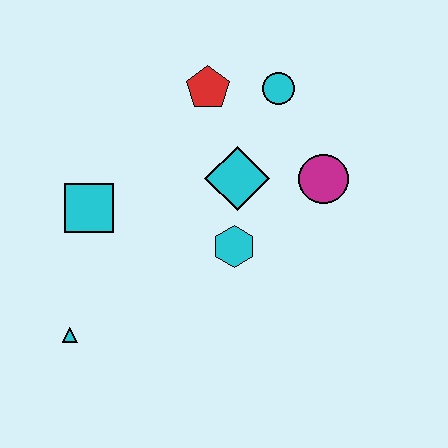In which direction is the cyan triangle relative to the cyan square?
The cyan triangle is below the cyan square.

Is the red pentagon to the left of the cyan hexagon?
Yes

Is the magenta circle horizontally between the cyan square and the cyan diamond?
No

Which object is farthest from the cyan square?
The magenta circle is farthest from the cyan square.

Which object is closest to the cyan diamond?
The cyan hexagon is closest to the cyan diamond.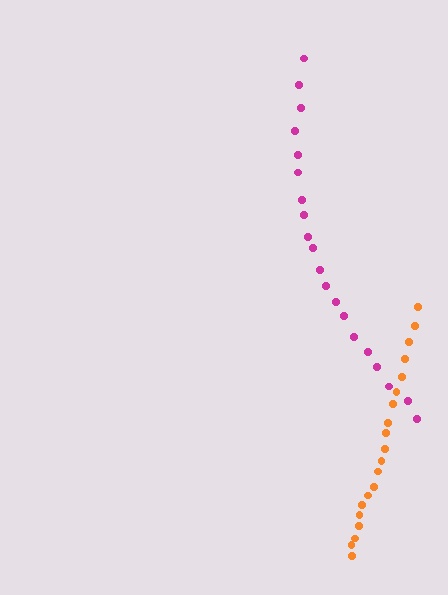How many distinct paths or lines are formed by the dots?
There are 2 distinct paths.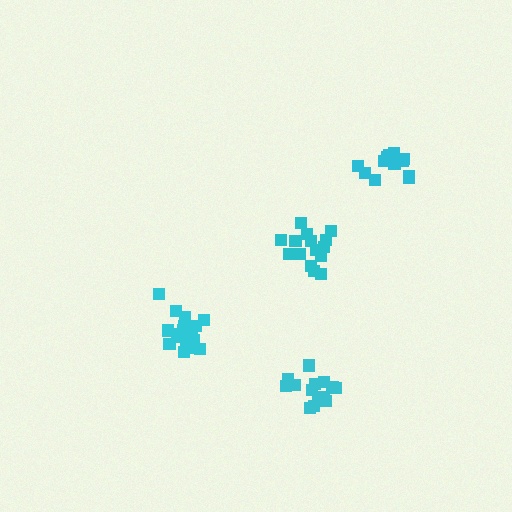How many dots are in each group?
Group 1: 17 dots, Group 2: 15 dots, Group 3: 12 dots, Group 4: 15 dots (59 total).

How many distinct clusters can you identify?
There are 4 distinct clusters.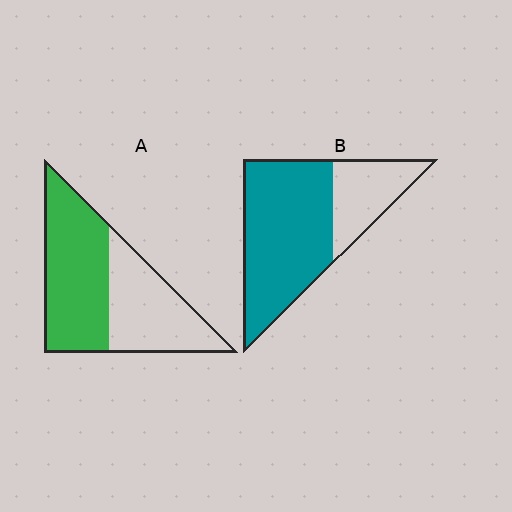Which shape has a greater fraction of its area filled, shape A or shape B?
Shape B.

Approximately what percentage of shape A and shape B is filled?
A is approximately 55% and B is approximately 70%.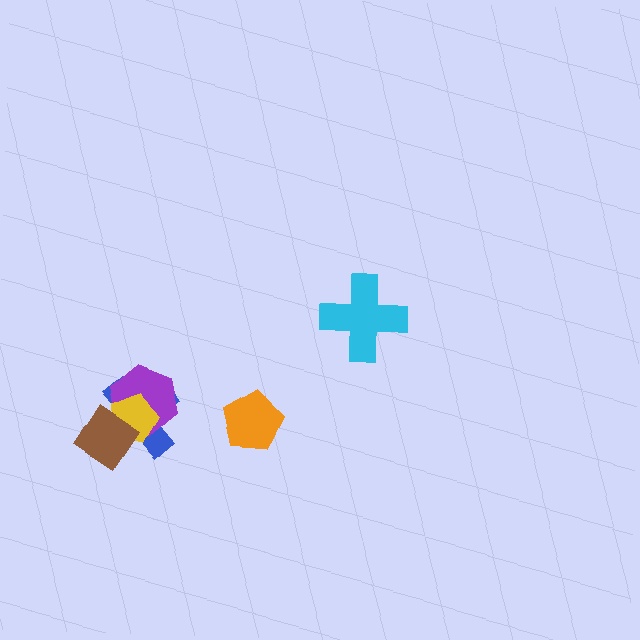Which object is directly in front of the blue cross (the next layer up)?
The purple hexagon is directly in front of the blue cross.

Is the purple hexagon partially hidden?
Yes, it is partially covered by another shape.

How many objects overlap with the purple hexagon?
3 objects overlap with the purple hexagon.